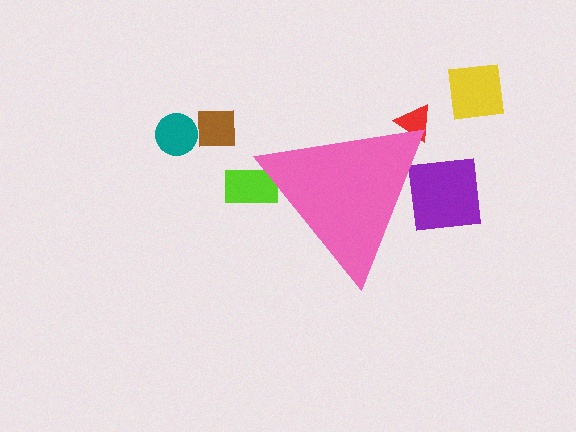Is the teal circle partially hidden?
No, the teal circle is fully visible.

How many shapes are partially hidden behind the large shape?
3 shapes are partially hidden.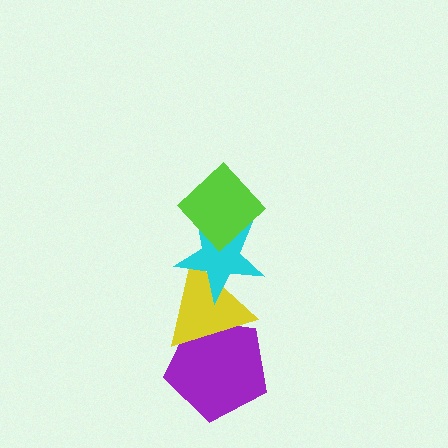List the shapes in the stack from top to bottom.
From top to bottom: the lime diamond, the cyan star, the yellow triangle, the purple pentagon.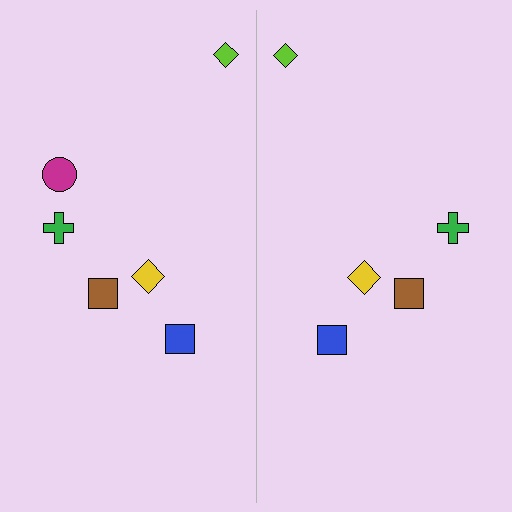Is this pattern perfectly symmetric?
No, the pattern is not perfectly symmetric. A magenta circle is missing from the right side.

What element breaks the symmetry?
A magenta circle is missing from the right side.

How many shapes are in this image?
There are 11 shapes in this image.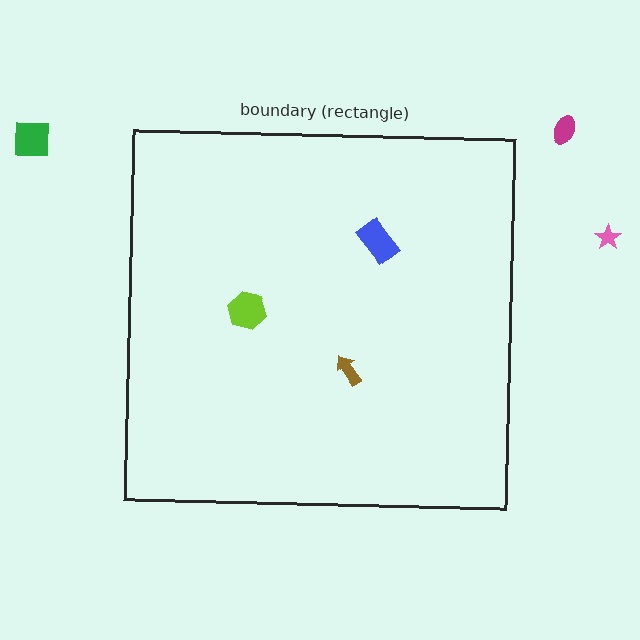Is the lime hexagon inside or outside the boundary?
Inside.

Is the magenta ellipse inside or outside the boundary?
Outside.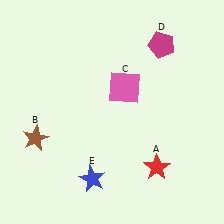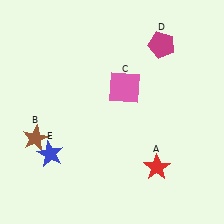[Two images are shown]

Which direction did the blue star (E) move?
The blue star (E) moved left.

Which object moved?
The blue star (E) moved left.